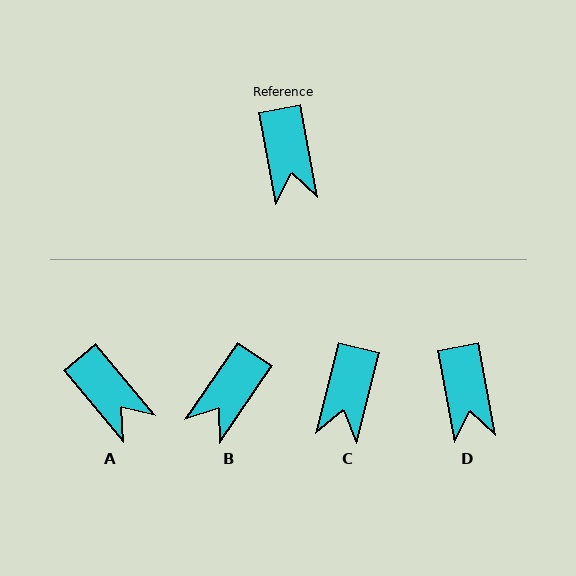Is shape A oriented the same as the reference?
No, it is off by about 30 degrees.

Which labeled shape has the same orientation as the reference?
D.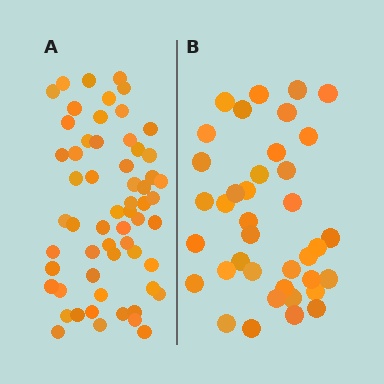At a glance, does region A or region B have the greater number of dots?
Region A (the left region) has more dots.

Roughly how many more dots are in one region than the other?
Region A has approximately 20 more dots than region B.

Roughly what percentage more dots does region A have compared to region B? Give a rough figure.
About 55% more.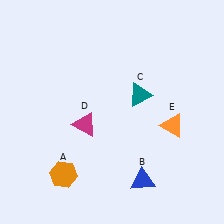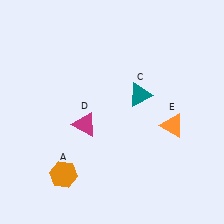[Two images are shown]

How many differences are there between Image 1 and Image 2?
There is 1 difference between the two images.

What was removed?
The blue triangle (B) was removed in Image 2.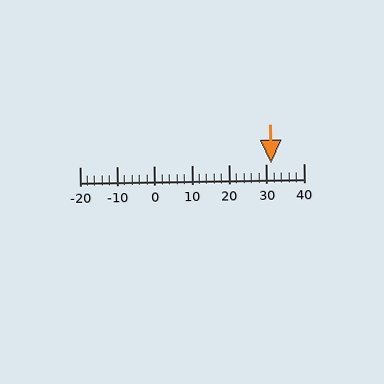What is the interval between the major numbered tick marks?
The major tick marks are spaced 10 units apart.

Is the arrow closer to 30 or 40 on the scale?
The arrow is closer to 30.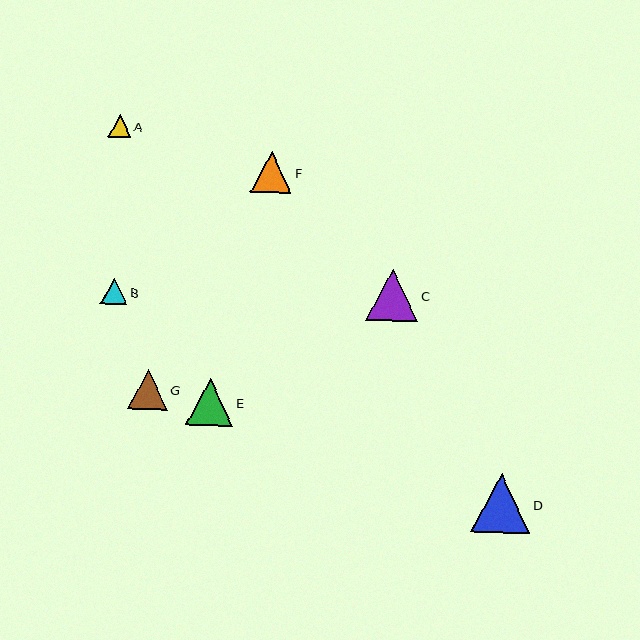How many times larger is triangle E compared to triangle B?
Triangle E is approximately 1.8 times the size of triangle B.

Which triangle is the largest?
Triangle D is the largest with a size of approximately 59 pixels.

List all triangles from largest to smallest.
From largest to smallest: D, C, E, F, G, B, A.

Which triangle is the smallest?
Triangle A is the smallest with a size of approximately 23 pixels.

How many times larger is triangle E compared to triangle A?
Triangle E is approximately 2.1 times the size of triangle A.